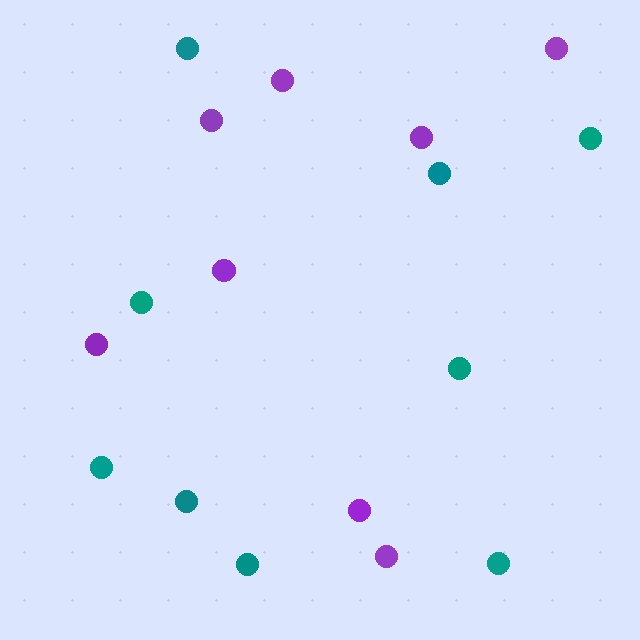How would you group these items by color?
There are 2 groups: one group of teal circles (9) and one group of purple circles (8).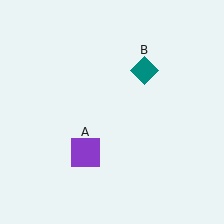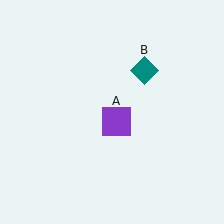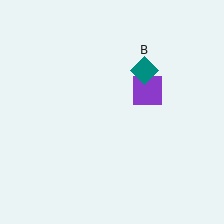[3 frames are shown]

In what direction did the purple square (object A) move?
The purple square (object A) moved up and to the right.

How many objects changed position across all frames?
1 object changed position: purple square (object A).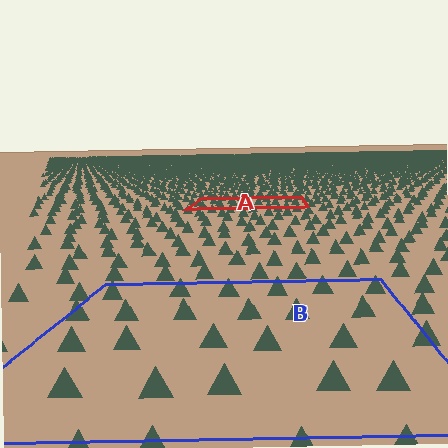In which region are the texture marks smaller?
The texture marks are smaller in region A, because it is farther away.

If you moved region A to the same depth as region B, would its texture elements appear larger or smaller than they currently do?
They would appear larger. At a closer depth, the same texture elements are projected at a bigger on-screen size.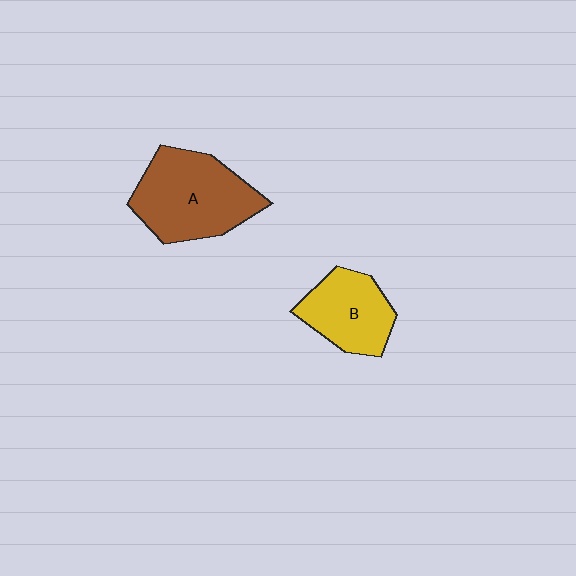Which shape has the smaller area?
Shape B (yellow).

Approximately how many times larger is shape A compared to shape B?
Approximately 1.5 times.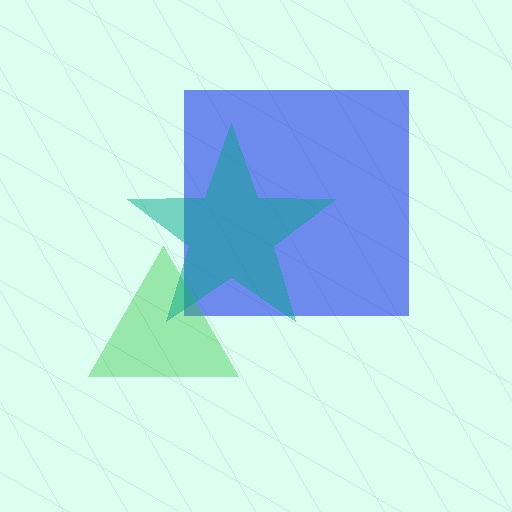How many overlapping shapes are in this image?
There are 3 overlapping shapes in the image.